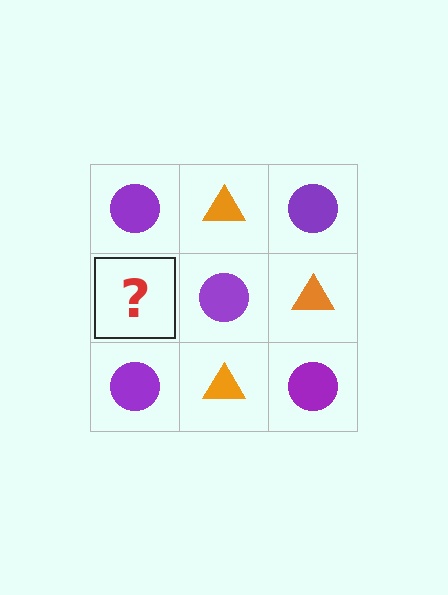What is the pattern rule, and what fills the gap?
The rule is that it alternates purple circle and orange triangle in a checkerboard pattern. The gap should be filled with an orange triangle.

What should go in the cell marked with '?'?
The missing cell should contain an orange triangle.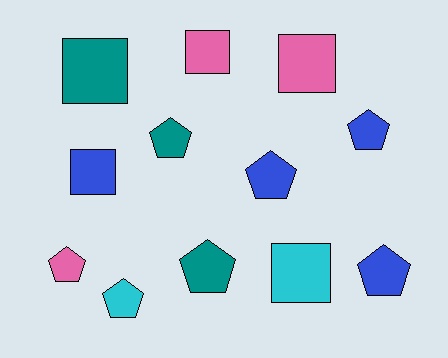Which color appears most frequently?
Blue, with 4 objects.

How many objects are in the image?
There are 12 objects.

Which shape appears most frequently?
Pentagon, with 7 objects.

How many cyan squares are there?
There is 1 cyan square.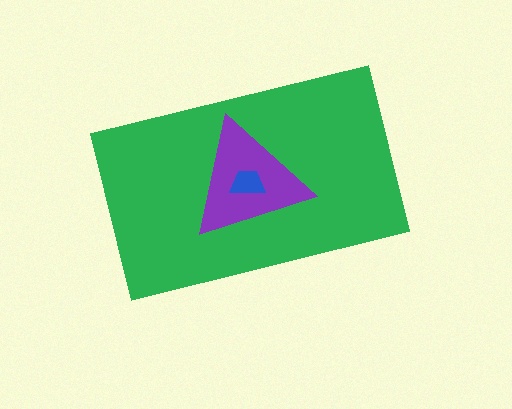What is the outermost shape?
The green rectangle.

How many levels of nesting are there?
3.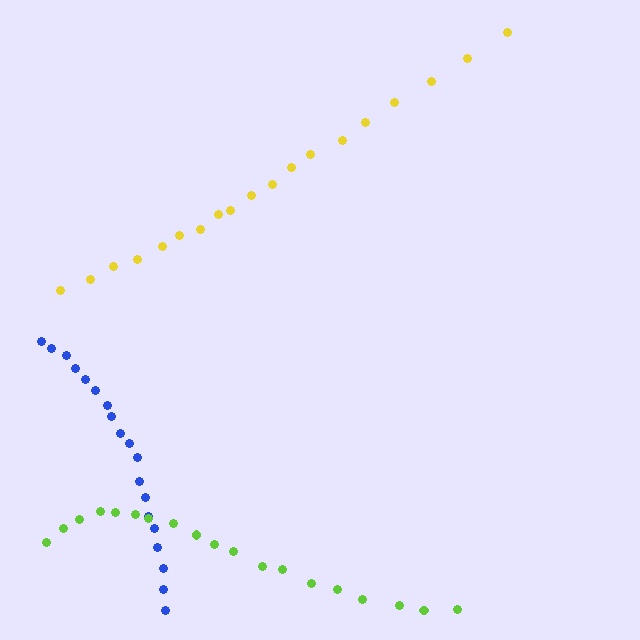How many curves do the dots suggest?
There are 3 distinct paths.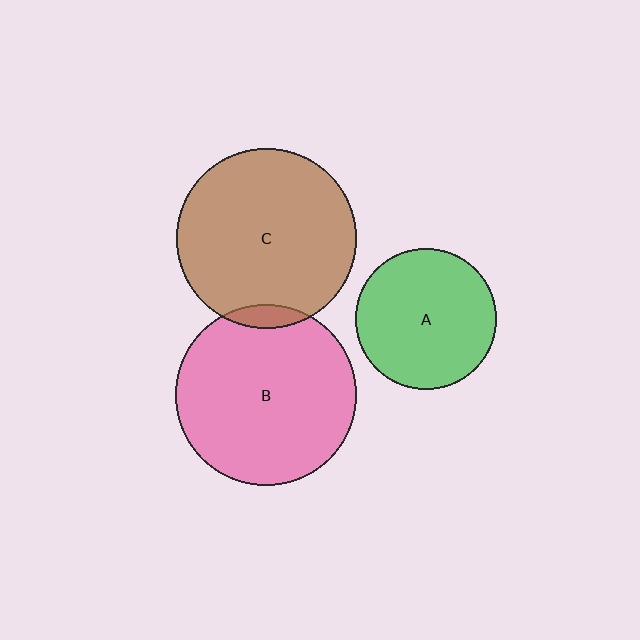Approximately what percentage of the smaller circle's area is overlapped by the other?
Approximately 5%.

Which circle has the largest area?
Circle B (pink).